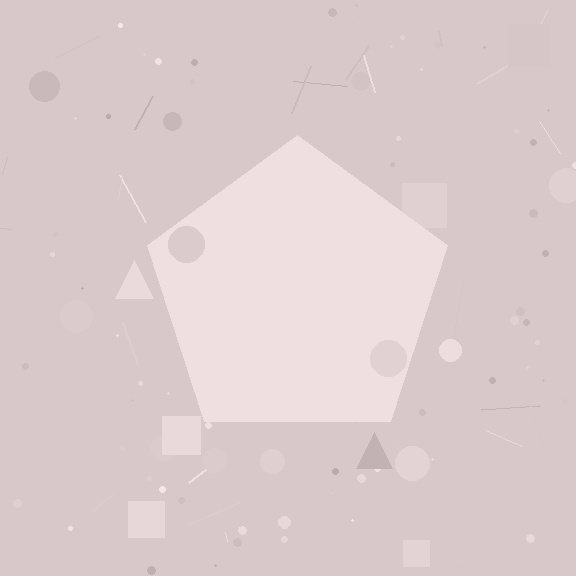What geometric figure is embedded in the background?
A pentagon is embedded in the background.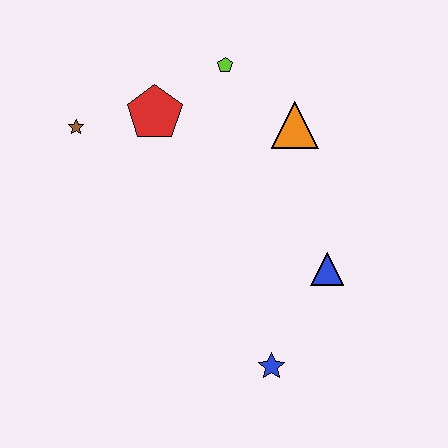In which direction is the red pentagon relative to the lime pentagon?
The red pentagon is to the left of the lime pentagon.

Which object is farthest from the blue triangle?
The brown star is farthest from the blue triangle.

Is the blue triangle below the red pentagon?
Yes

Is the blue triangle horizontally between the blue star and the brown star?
No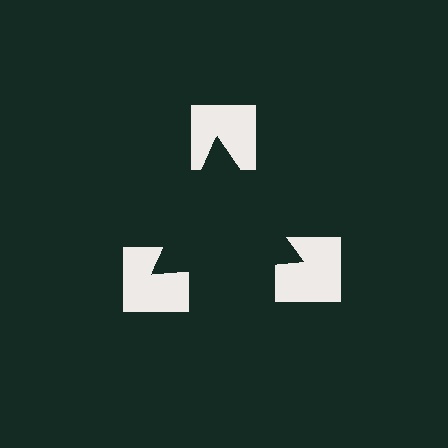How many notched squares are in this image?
There are 3 — one at each vertex of the illusory triangle.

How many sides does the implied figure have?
3 sides.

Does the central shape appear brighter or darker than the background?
It typically appears slightly darker than the background, even though no actual brightness change is drawn.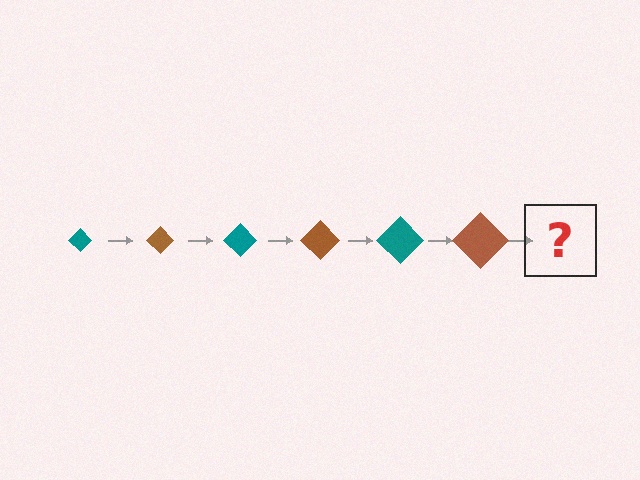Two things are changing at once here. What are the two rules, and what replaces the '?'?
The two rules are that the diamond grows larger each step and the color cycles through teal and brown. The '?' should be a teal diamond, larger than the previous one.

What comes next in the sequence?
The next element should be a teal diamond, larger than the previous one.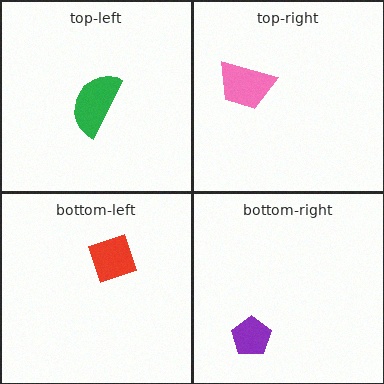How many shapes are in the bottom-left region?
1.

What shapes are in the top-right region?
The pink trapezoid.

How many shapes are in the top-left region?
1.